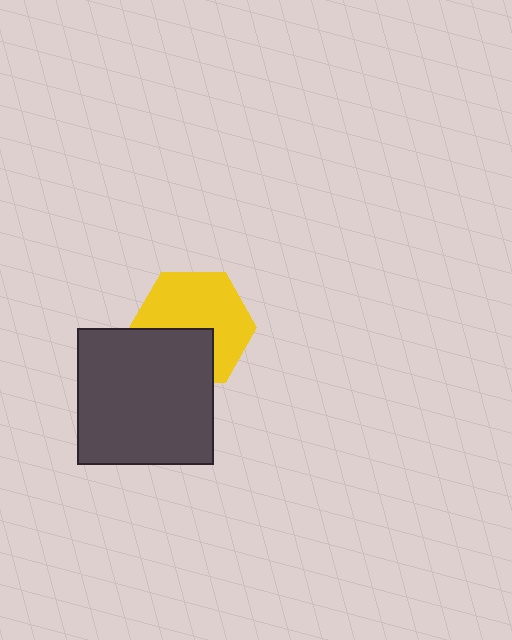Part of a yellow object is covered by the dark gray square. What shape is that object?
It is a hexagon.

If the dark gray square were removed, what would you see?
You would see the complete yellow hexagon.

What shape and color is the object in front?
The object in front is a dark gray square.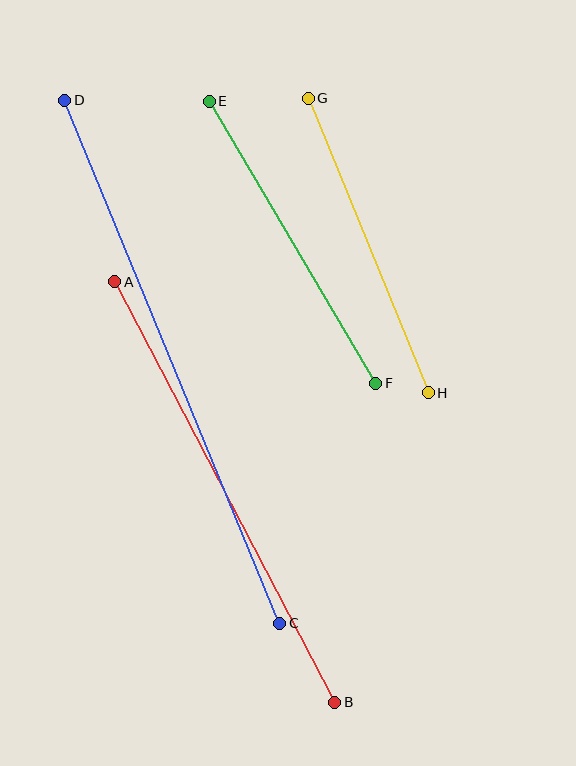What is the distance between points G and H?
The distance is approximately 318 pixels.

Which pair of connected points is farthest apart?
Points C and D are farthest apart.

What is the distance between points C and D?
The distance is approximately 566 pixels.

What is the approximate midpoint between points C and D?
The midpoint is at approximately (172, 362) pixels.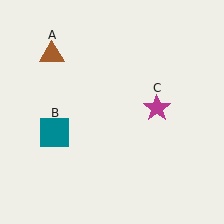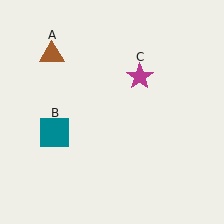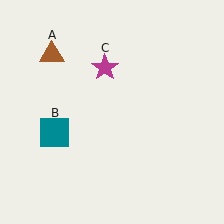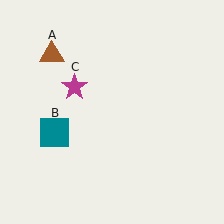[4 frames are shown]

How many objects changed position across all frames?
1 object changed position: magenta star (object C).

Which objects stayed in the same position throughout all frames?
Brown triangle (object A) and teal square (object B) remained stationary.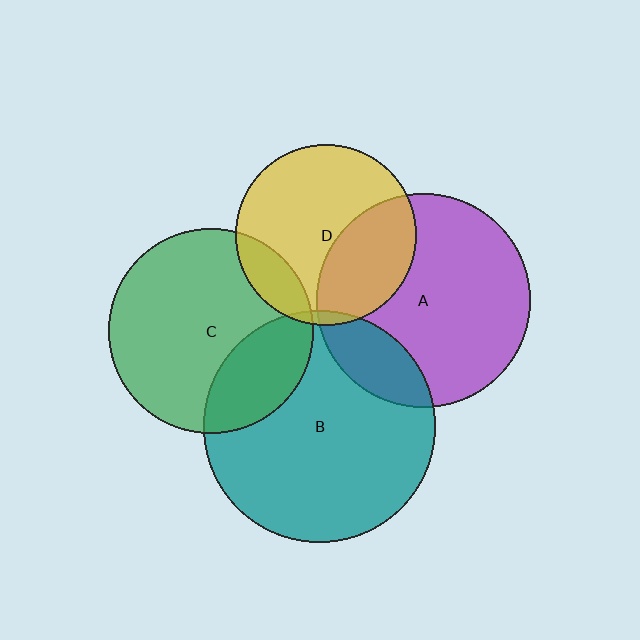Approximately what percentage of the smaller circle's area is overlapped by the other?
Approximately 15%.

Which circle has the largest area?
Circle B (teal).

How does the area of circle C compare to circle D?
Approximately 1.3 times.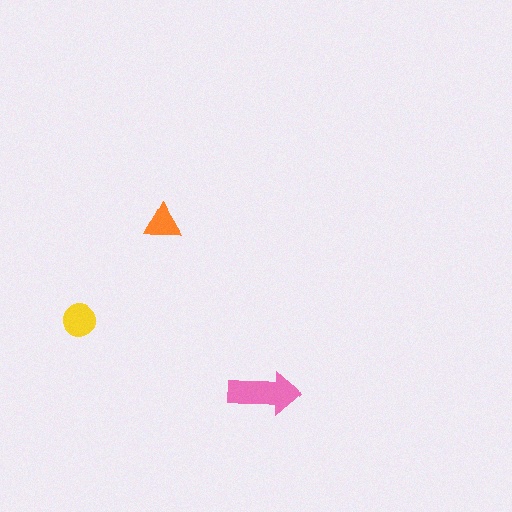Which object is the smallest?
The orange triangle.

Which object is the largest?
The pink arrow.